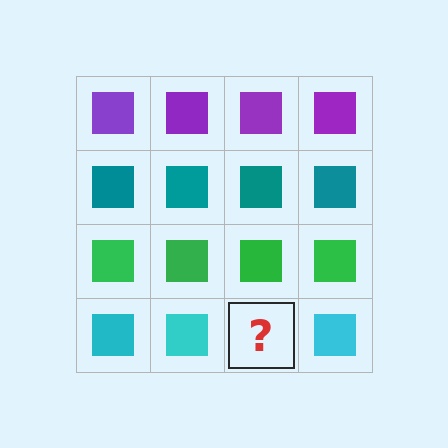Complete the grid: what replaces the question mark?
The question mark should be replaced with a cyan square.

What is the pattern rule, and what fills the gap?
The rule is that each row has a consistent color. The gap should be filled with a cyan square.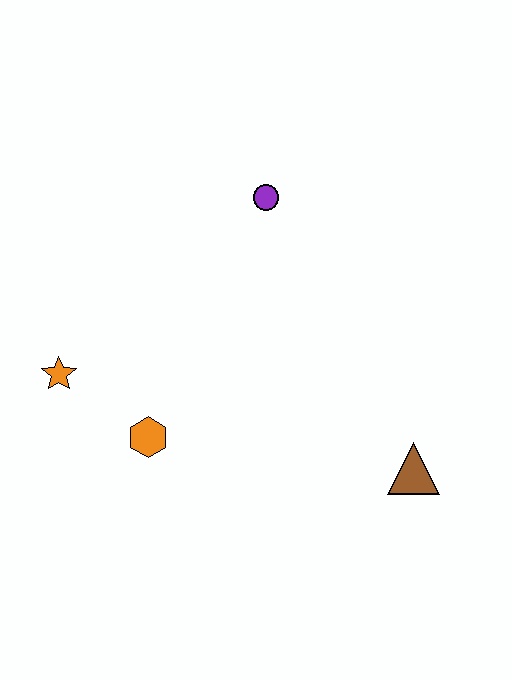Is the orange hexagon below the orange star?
Yes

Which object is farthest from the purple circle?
The brown triangle is farthest from the purple circle.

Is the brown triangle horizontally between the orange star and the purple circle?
No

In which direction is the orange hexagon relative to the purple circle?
The orange hexagon is below the purple circle.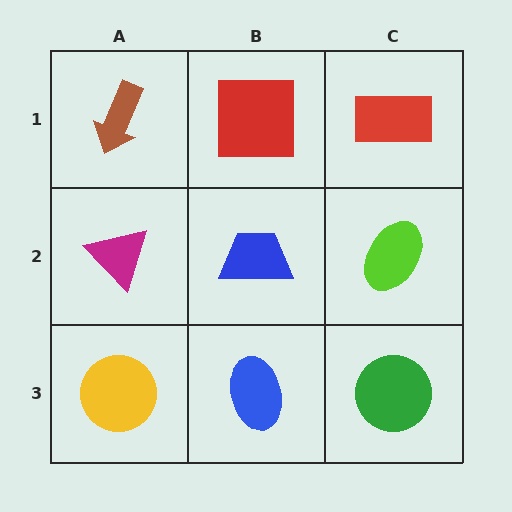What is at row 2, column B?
A blue trapezoid.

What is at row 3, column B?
A blue ellipse.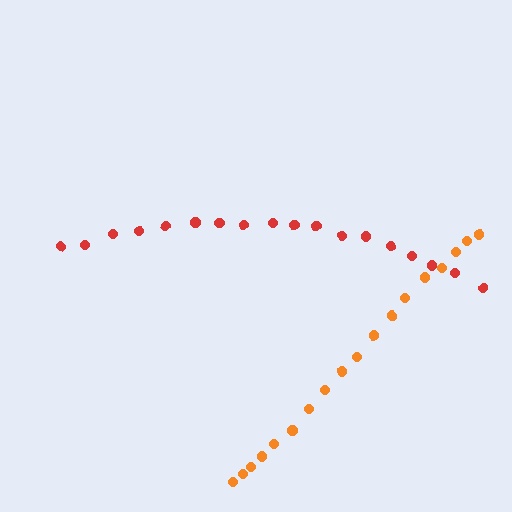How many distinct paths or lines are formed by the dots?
There are 2 distinct paths.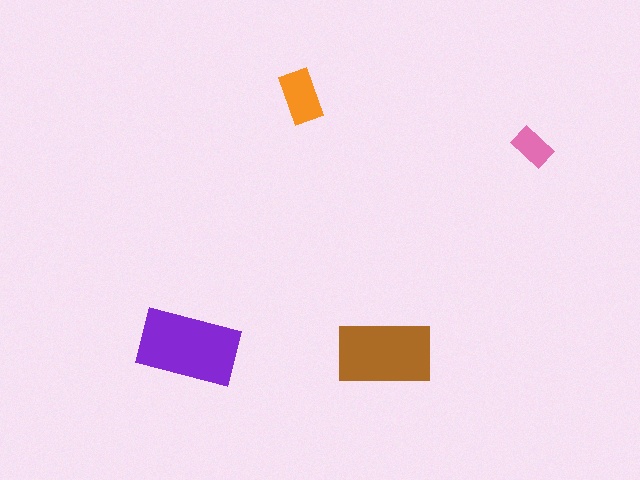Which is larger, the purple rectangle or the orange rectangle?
The purple one.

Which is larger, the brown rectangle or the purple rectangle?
The purple one.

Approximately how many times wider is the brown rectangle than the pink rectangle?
About 2.5 times wider.